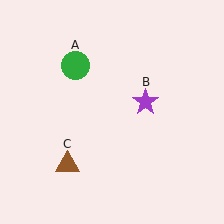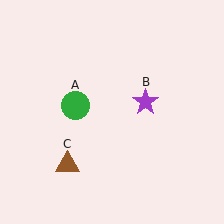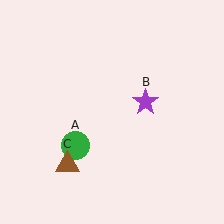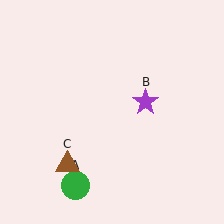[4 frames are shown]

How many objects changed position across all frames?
1 object changed position: green circle (object A).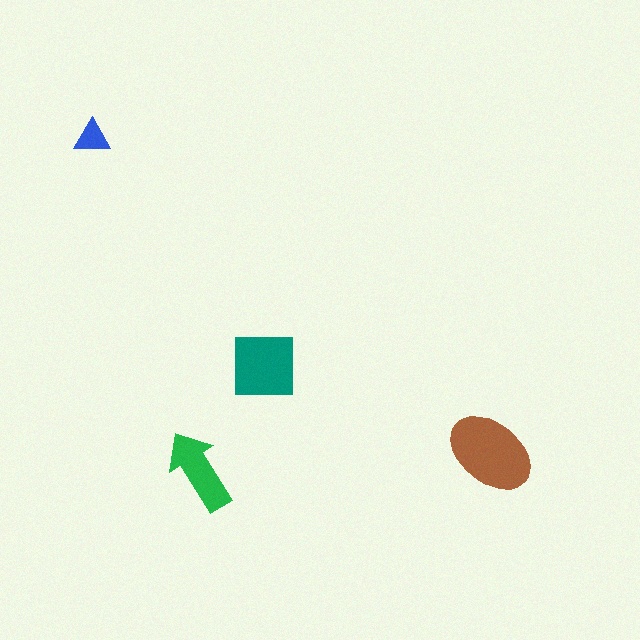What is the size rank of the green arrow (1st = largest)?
3rd.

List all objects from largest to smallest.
The brown ellipse, the teal square, the green arrow, the blue triangle.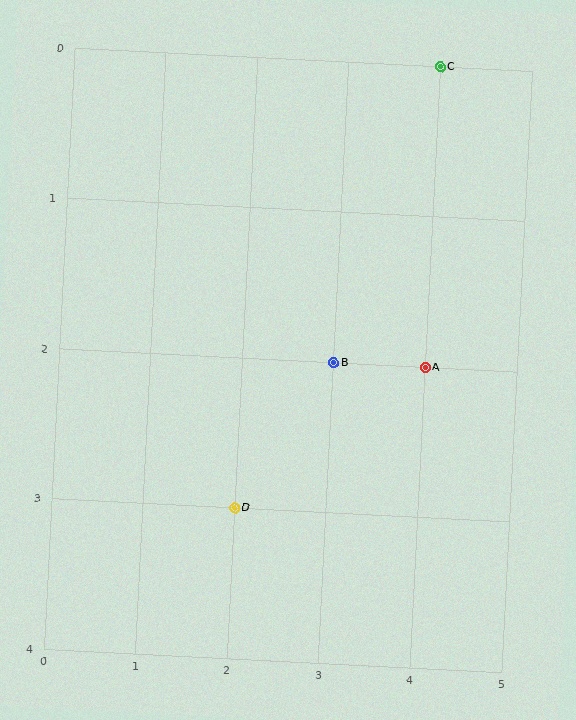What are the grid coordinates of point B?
Point B is at grid coordinates (3, 2).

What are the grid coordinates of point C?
Point C is at grid coordinates (4, 0).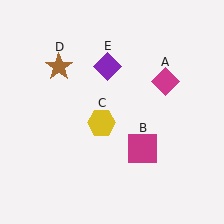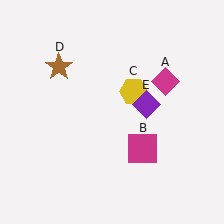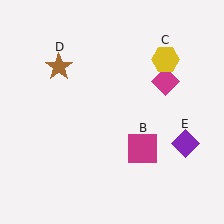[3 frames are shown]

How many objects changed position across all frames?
2 objects changed position: yellow hexagon (object C), purple diamond (object E).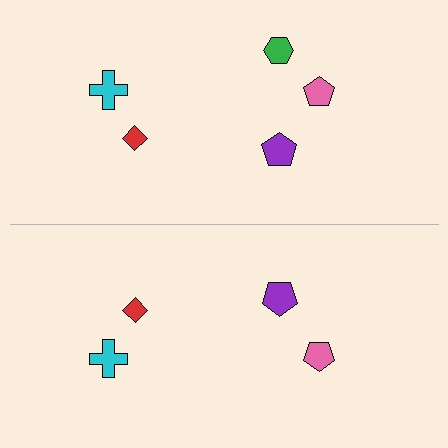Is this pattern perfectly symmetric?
No, the pattern is not perfectly symmetric. A green hexagon is missing from the bottom side.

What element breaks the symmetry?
A green hexagon is missing from the bottom side.